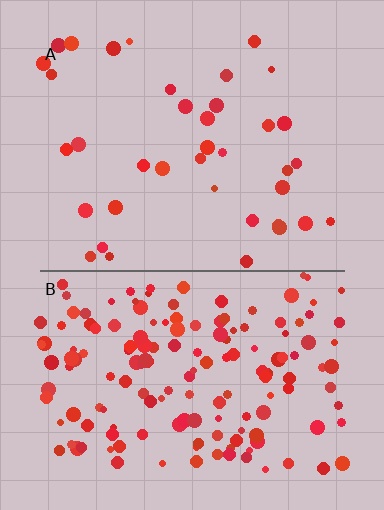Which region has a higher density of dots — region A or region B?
B (the bottom).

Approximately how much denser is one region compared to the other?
Approximately 4.3× — region B over region A.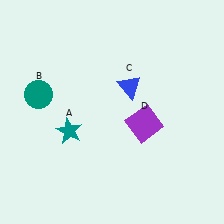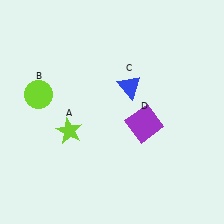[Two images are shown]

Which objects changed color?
A changed from teal to lime. B changed from teal to lime.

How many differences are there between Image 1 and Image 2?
There are 2 differences between the two images.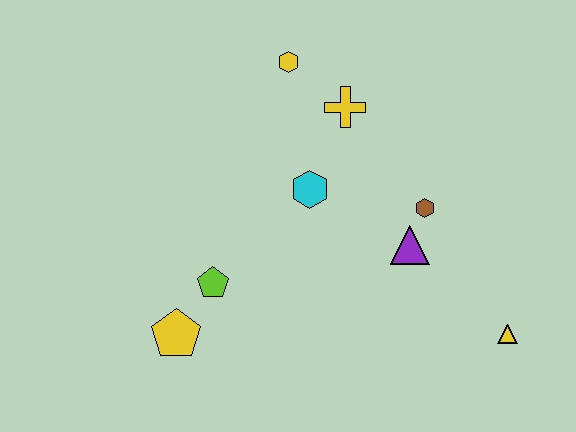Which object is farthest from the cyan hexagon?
The yellow triangle is farthest from the cyan hexagon.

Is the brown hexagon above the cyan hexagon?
No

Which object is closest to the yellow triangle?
The purple triangle is closest to the yellow triangle.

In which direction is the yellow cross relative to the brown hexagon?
The yellow cross is above the brown hexagon.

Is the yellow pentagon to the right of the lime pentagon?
No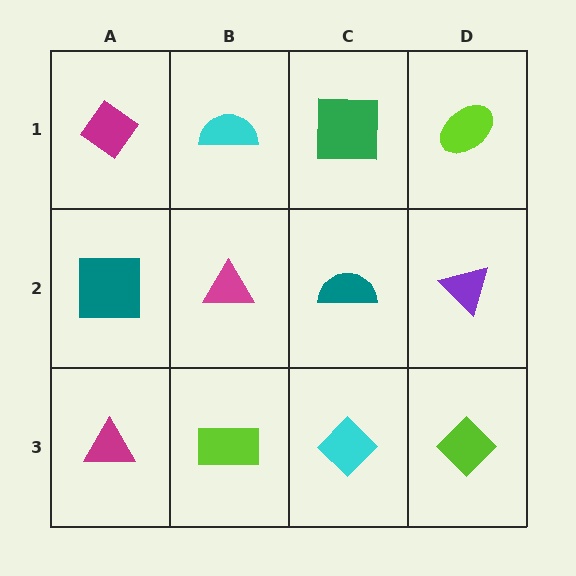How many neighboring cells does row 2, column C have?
4.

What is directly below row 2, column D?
A lime diamond.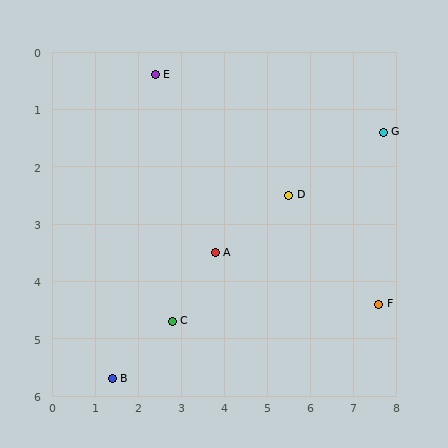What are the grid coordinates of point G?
Point G is at approximately (7.7, 1.4).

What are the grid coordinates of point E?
Point E is at approximately (2.4, 0.4).